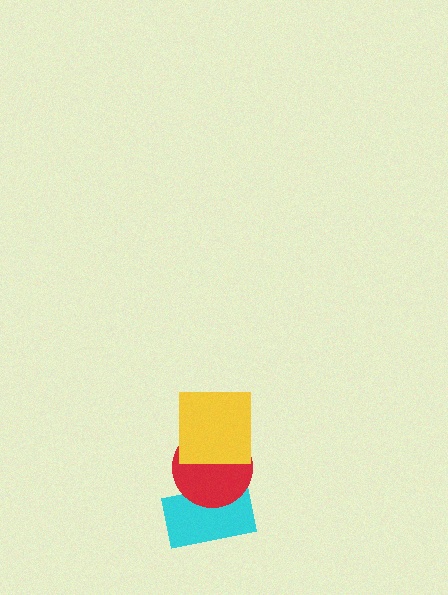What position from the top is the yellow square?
The yellow square is 1st from the top.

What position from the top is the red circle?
The red circle is 2nd from the top.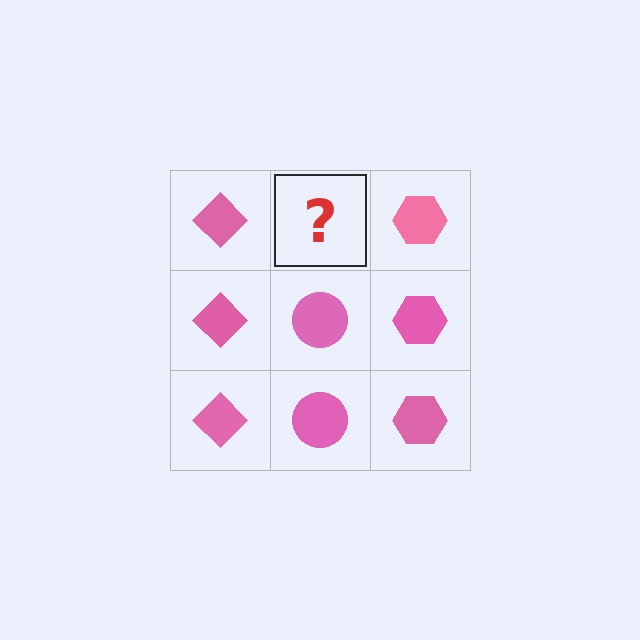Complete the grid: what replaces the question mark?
The question mark should be replaced with a pink circle.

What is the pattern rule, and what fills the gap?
The rule is that each column has a consistent shape. The gap should be filled with a pink circle.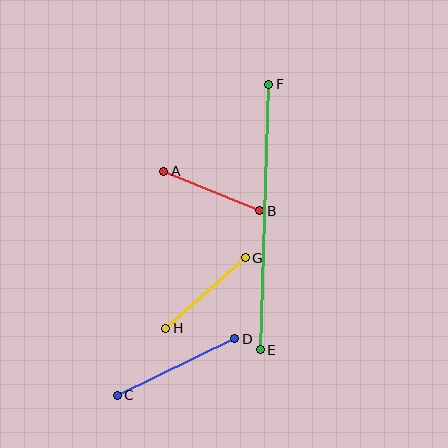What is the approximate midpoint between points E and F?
The midpoint is at approximately (265, 217) pixels.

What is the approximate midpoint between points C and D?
The midpoint is at approximately (176, 367) pixels.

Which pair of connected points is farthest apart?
Points E and F are farthest apart.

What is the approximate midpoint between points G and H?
The midpoint is at approximately (206, 293) pixels.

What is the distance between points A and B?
The distance is approximately 104 pixels.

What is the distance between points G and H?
The distance is approximately 106 pixels.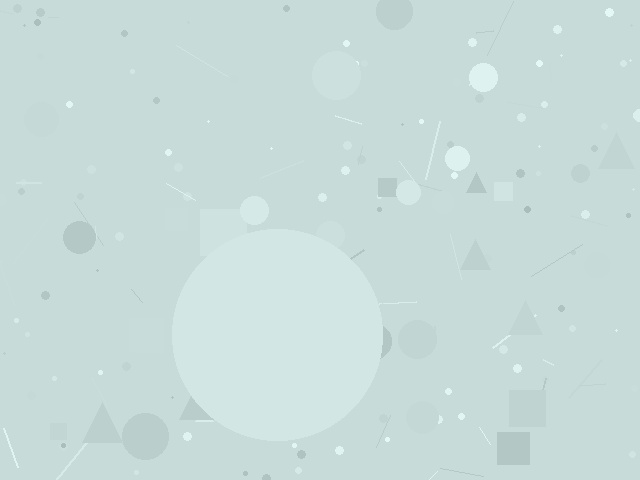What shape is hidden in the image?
A circle is hidden in the image.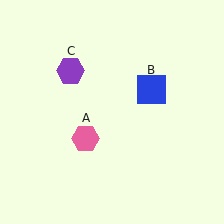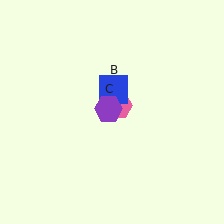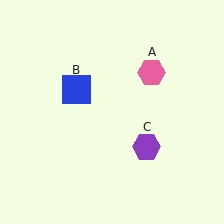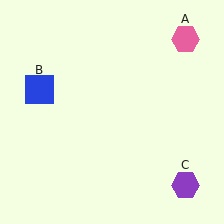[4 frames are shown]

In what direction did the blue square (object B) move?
The blue square (object B) moved left.